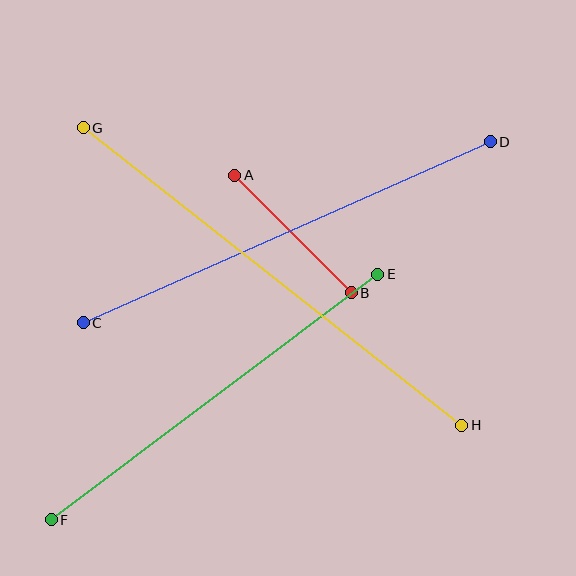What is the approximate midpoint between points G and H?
The midpoint is at approximately (273, 276) pixels.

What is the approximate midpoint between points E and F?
The midpoint is at approximately (215, 397) pixels.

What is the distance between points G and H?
The distance is approximately 481 pixels.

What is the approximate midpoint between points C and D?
The midpoint is at approximately (287, 232) pixels.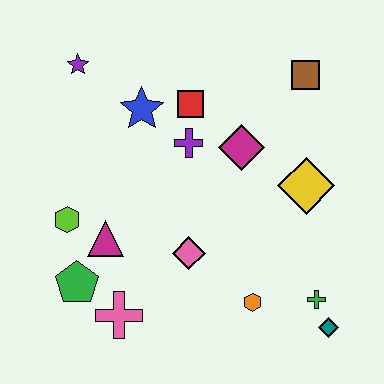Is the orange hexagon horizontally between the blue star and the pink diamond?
No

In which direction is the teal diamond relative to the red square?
The teal diamond is below the red square.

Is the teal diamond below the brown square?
Yes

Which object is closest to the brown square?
The magenta diamond is closest to the brown square.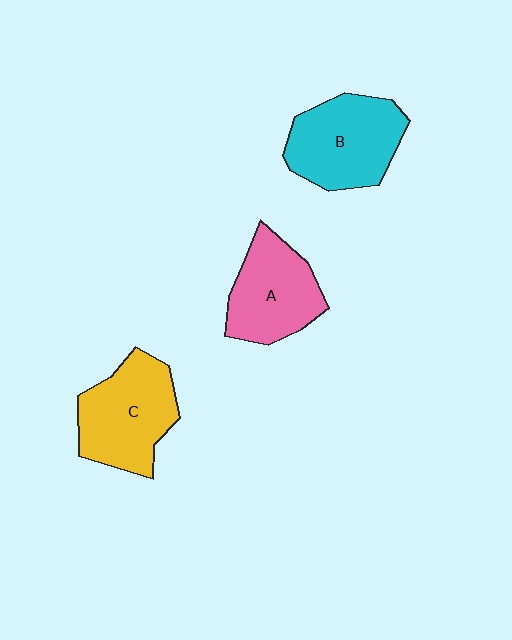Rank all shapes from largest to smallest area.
From largest to smallest: B (cyan), C (yellow), A (pink).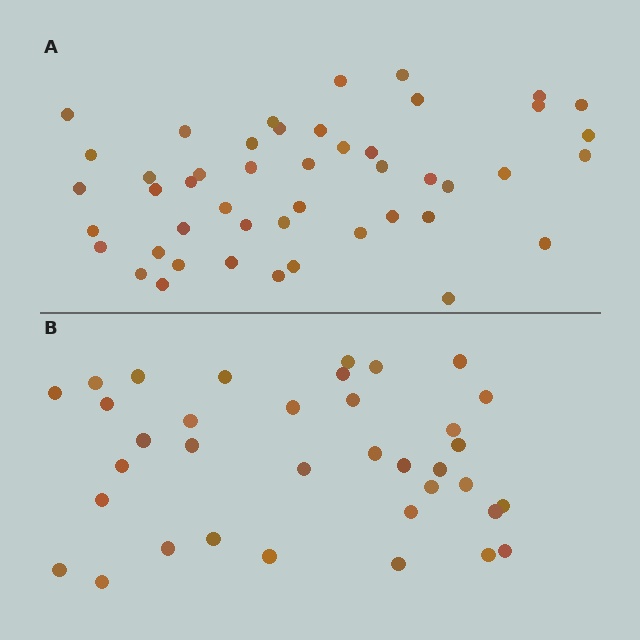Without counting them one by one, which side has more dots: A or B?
Region A (the top region) has more dots.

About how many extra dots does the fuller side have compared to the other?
Region A has roughly 12 or so more dots than region B.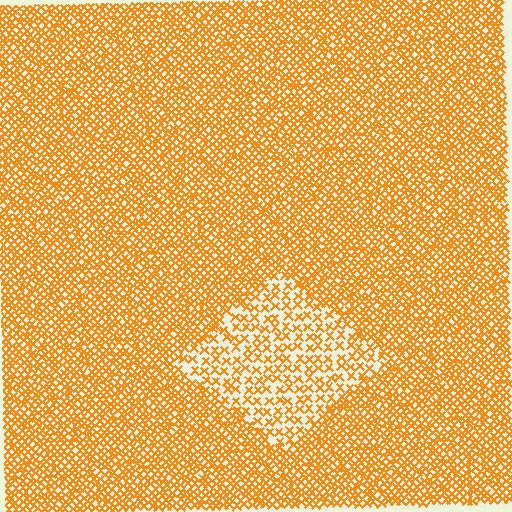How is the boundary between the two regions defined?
The boundary is defined by a change in element density (approximately 2.1x ratio). All elements are the same color, size, and shape.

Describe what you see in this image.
The image contains small orange elements arranged at two different densities. A diamond-shaped region is visible where the elements are less densely packed than the surrounding area.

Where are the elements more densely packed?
The elements are more densely packed outside the diamond boundary.